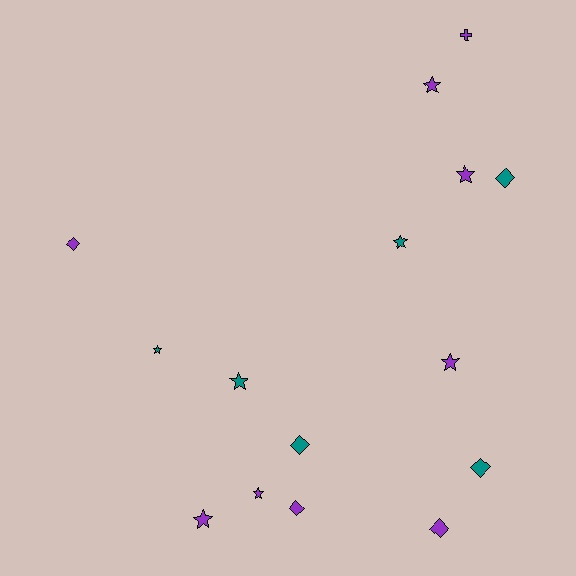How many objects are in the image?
There are 15 objects.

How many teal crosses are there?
There are no teal crosses.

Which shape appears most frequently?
Star, with 8 objects.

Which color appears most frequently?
Purple, with 9 objects.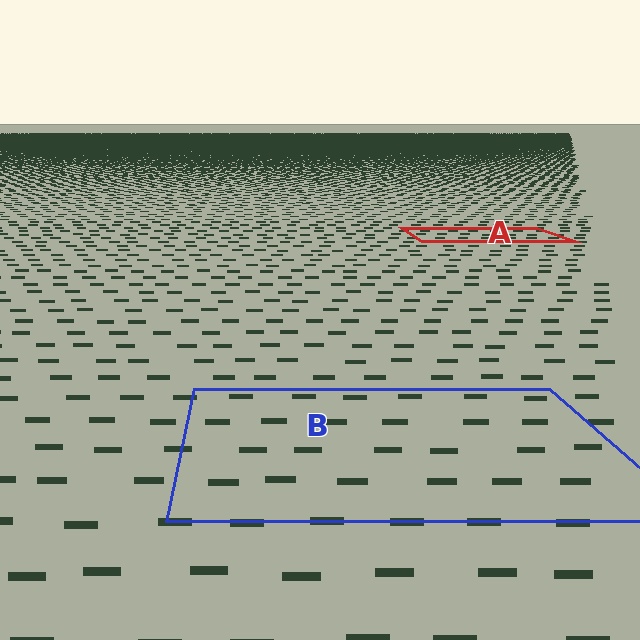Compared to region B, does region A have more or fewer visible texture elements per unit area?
Region A has more texture elements per unit area — they are packed more densely because it is farther away.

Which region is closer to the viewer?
Region B is closer. The texture elements there are larger and more spread out.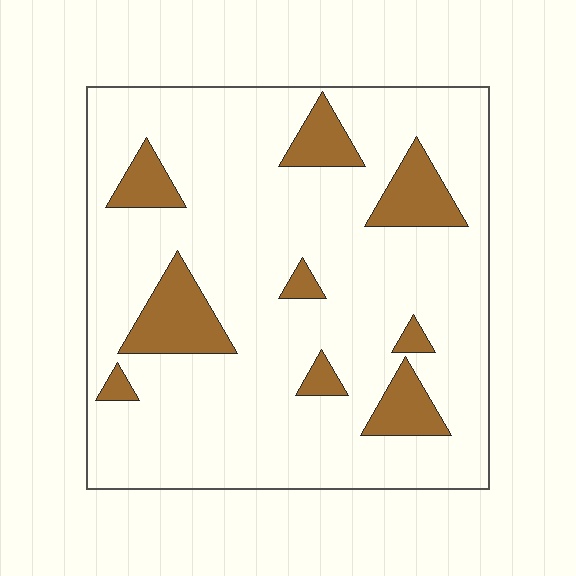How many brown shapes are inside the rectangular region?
9.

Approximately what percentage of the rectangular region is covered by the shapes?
Approximately 15%.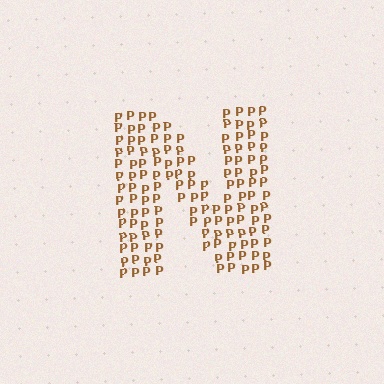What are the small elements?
The small elements are letter P's.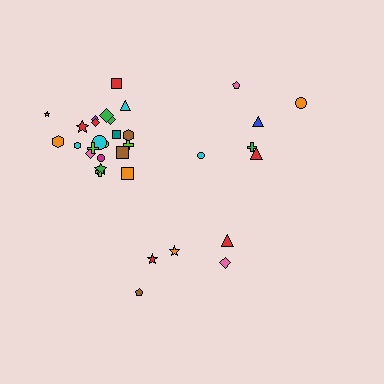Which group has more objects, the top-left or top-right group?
The top-left group.